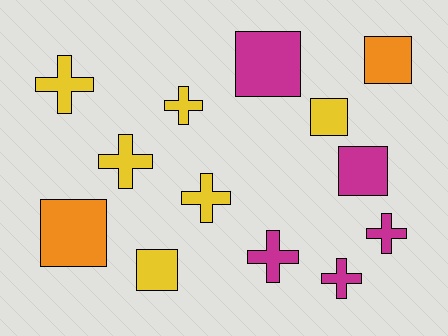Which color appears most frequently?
Yellow, with 6 objects.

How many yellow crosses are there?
There are 4 yellow crosses.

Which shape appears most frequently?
Cross, with 7 objects.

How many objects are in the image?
There are 13 objects.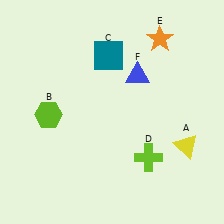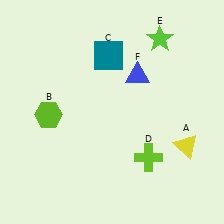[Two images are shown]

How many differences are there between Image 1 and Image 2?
There is 1 difference between the two images.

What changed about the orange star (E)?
In Image 1, E is orange. In Image 2, it changed to lime.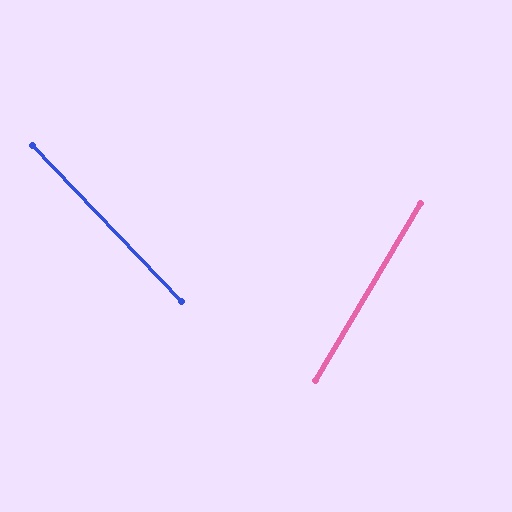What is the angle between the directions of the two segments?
Approximately 74 degrees.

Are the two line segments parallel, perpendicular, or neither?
Neither parallel nor perpendicular — they differ by about 74°.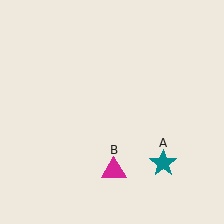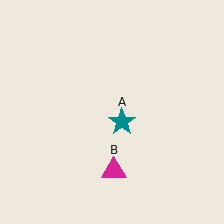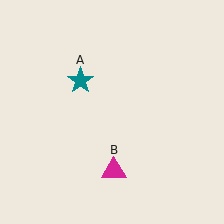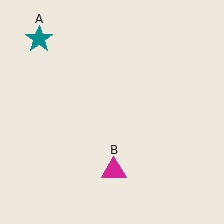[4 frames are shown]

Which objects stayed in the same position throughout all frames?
Magenta triangle (object B) remained stationary.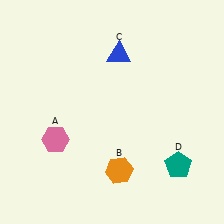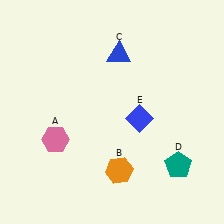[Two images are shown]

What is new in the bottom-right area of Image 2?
A blue diamond (E) was added in the bottom-right area of Image 2.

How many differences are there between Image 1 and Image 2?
There is 1 difference between the two images.